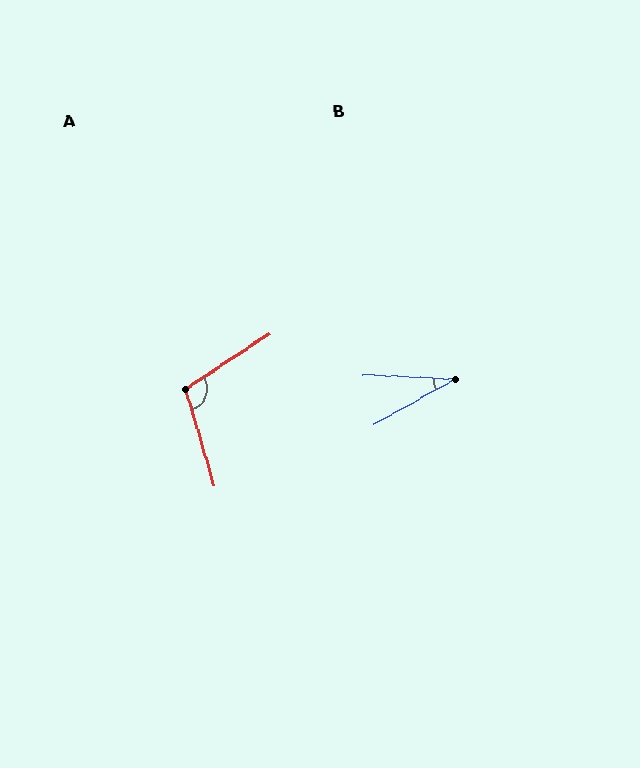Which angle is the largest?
A, at approximately 107 degrees.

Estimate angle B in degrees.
Approximately 32 degrees.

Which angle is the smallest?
B, at approximately 32 degrees.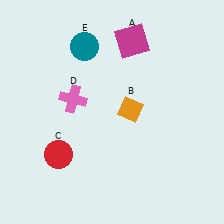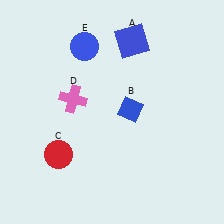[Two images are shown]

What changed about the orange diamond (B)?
In Image 1, B is orange. In Image 2, it changed to blue.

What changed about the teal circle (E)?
In Image 1, E is teal. In Image 2, it changed to blue.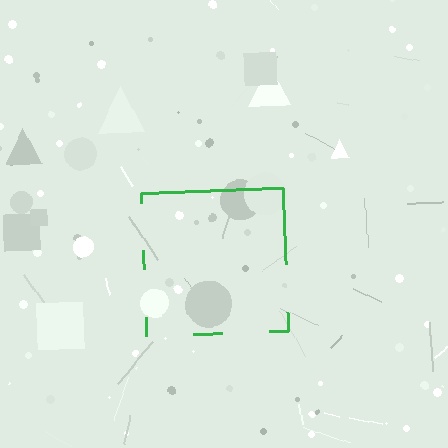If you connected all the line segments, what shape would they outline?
They would outline a square.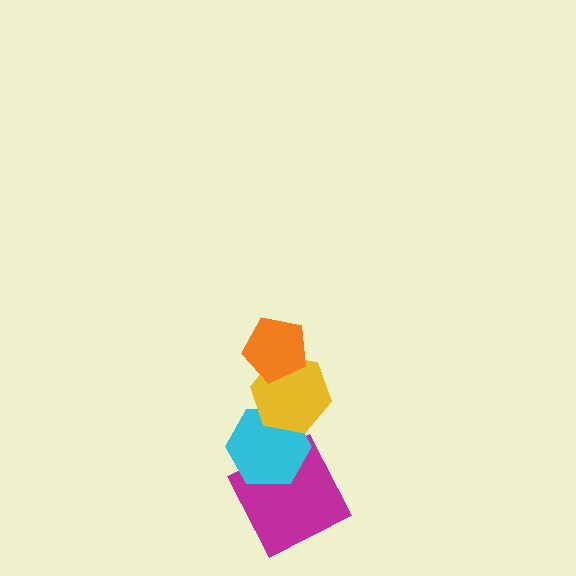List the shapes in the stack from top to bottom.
From top to bottom: the orange pentagon, the yellow hexagon, the cyan hexagon, the magenta square.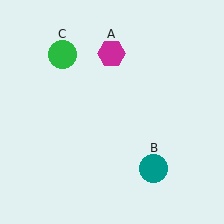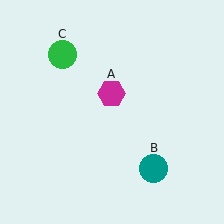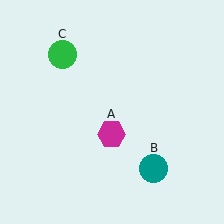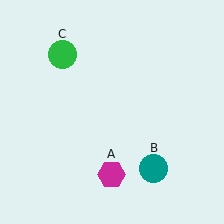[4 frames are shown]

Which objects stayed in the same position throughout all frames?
Teal circle (object B) and green circle (object C) remained stationary.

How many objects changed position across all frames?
1 object changed position: magenta hexagon (object A).